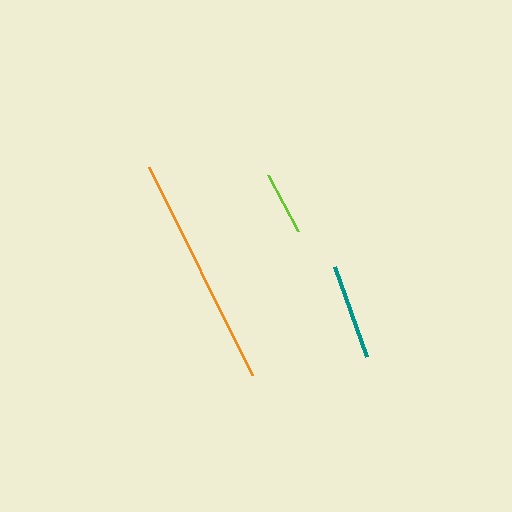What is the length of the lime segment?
The lime segment is approximately 64 pixels long.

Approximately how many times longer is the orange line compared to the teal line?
The orange line is approximately 2.4 times the length of the teal line.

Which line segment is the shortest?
The lime line is the shortest at approximately 64 pixels.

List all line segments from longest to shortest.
From longest to shortest: orange, teal, lime.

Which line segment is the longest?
The orange line is the longest at approximately 232 pixels.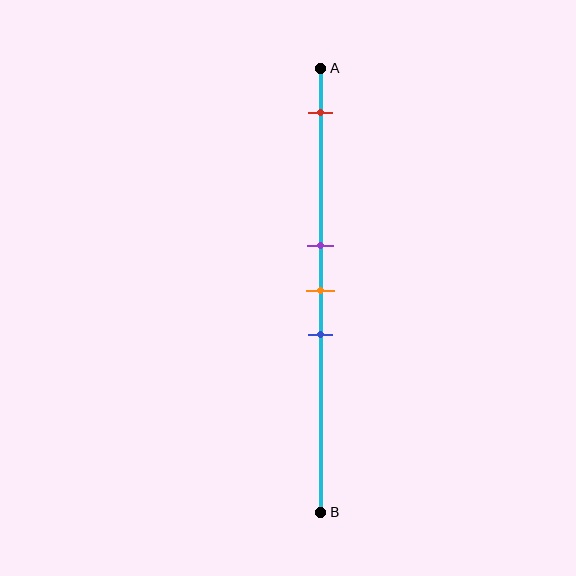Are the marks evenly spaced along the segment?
No, the marks are not evenly spaced.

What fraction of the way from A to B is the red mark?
The red mark is approximately 10% (0.1) of the way from A to B.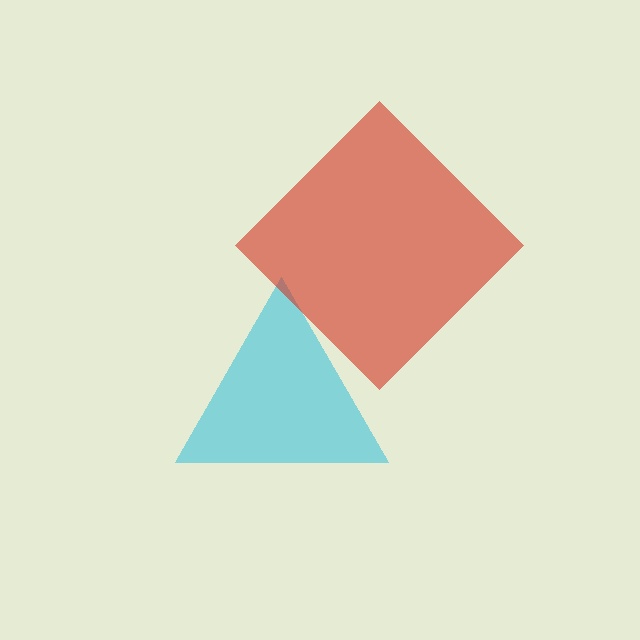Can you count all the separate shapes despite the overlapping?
Yes, there are 2 separate shapes.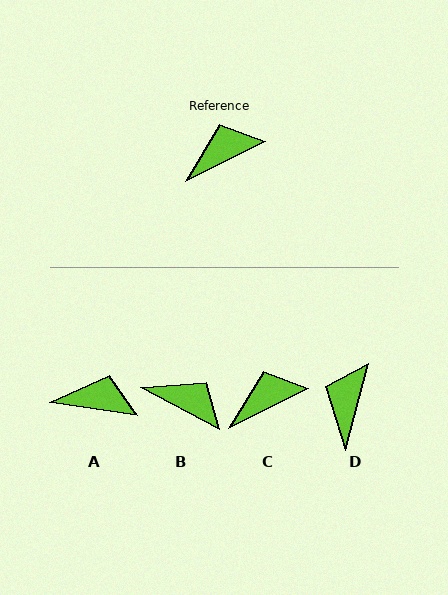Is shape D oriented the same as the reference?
No, it is off by about 49 degrees.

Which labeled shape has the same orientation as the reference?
C.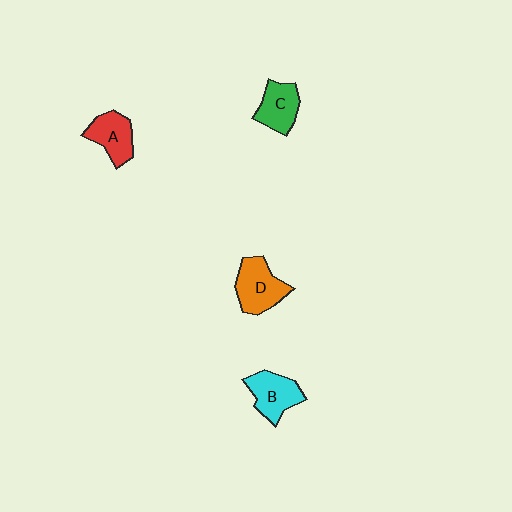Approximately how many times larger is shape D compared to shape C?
Approximately 1.2 times.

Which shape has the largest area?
Shape D (orange).